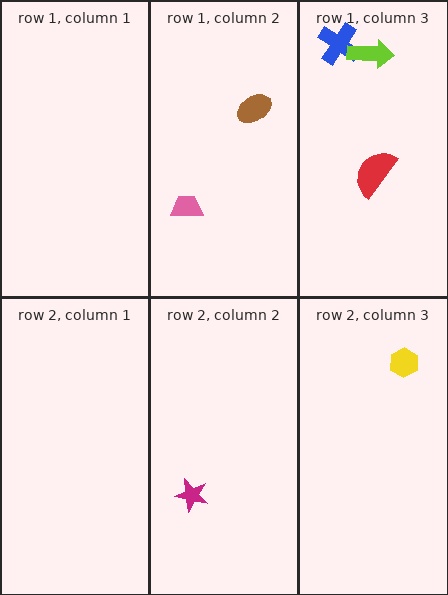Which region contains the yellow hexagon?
The row 2, column 3 region.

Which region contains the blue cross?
The row 1, column 3 region.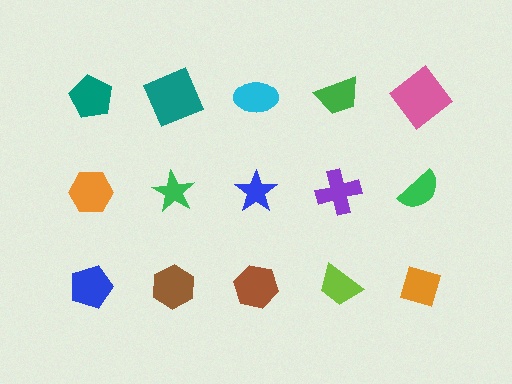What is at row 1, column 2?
A teal square.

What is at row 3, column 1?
A blue pentagon.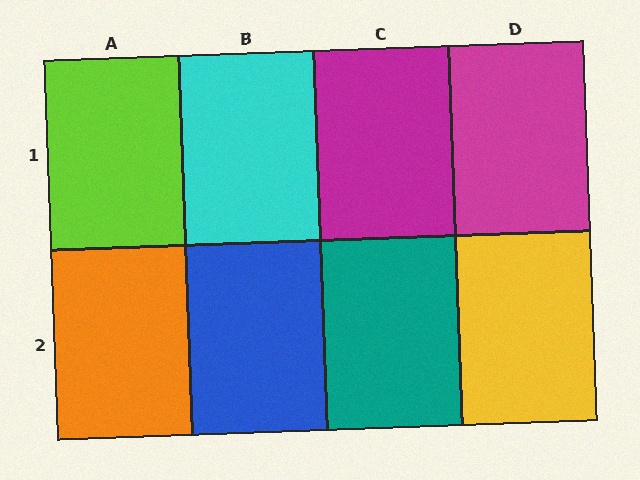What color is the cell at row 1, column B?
Cyan.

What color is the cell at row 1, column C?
Magenta.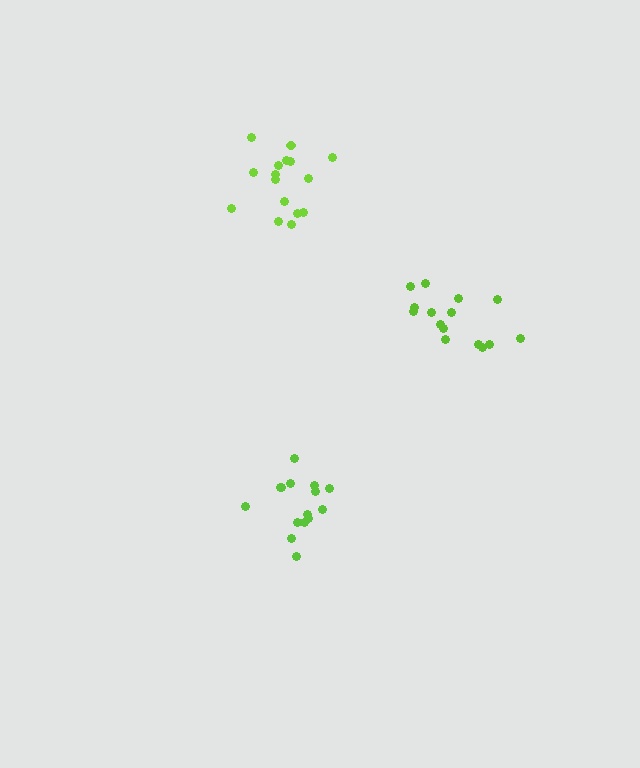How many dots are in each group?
Group 1: 15 dots, Group 2: 16 dots, Group 3: 15 dots (46 total).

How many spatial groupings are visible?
There are 3 spatial groupings.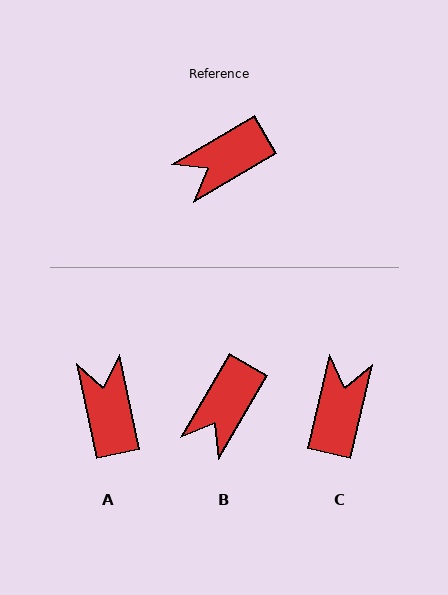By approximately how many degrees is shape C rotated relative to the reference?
Approximately 133 degrees clockwise.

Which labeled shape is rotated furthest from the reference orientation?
C, about 133 degrees away.